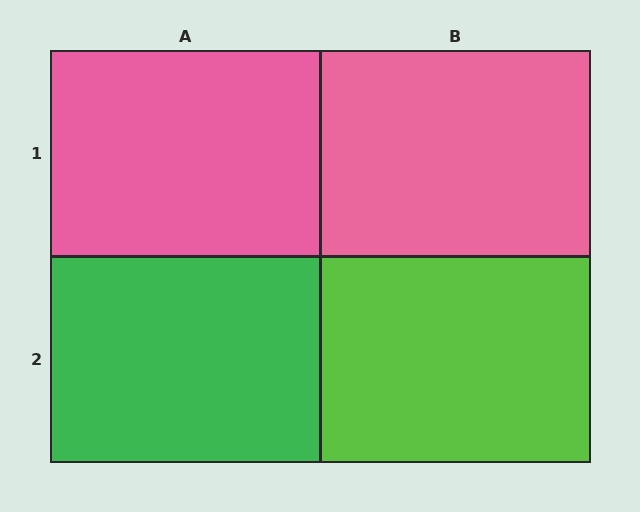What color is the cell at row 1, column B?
Pink.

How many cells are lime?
1 cell is lime.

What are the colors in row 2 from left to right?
Green, lime.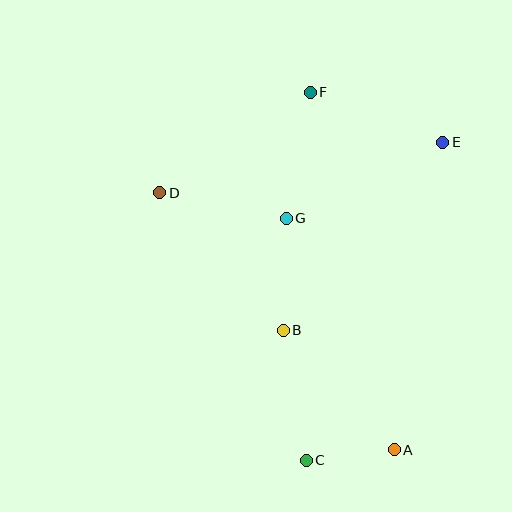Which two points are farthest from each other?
Points C and F are farthest from each other.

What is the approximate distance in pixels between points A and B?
The distance between A and B is approximately 163 pixels.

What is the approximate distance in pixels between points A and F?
The distance between A and F is approximately 367 pixels.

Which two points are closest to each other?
Points A and C are closest to each other.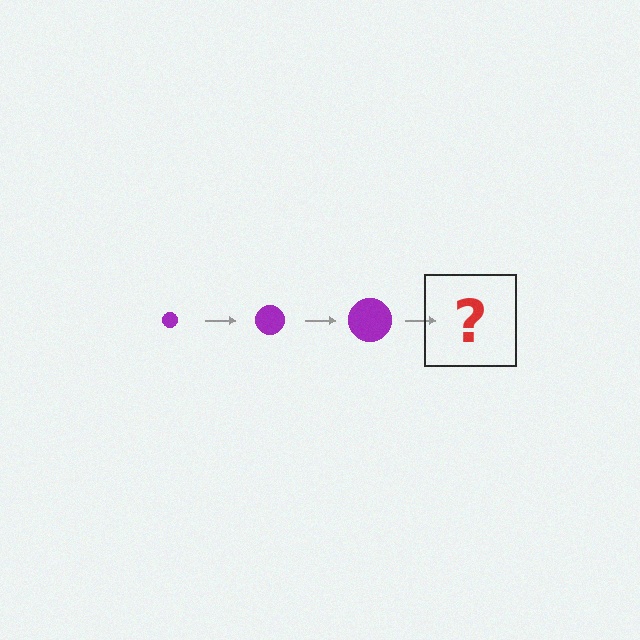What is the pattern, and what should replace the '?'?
The pattern is that the circle gets progressively larger each step. The '?' should be a purple circle, larger than the previous one.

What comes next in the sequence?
The next element should be a purple circle, larger than the previous one.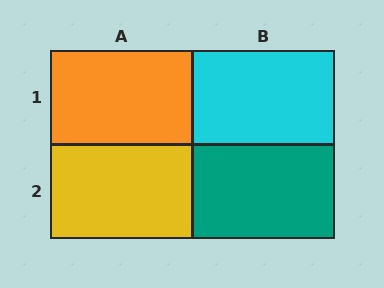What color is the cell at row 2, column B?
Teal.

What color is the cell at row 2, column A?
Yellow.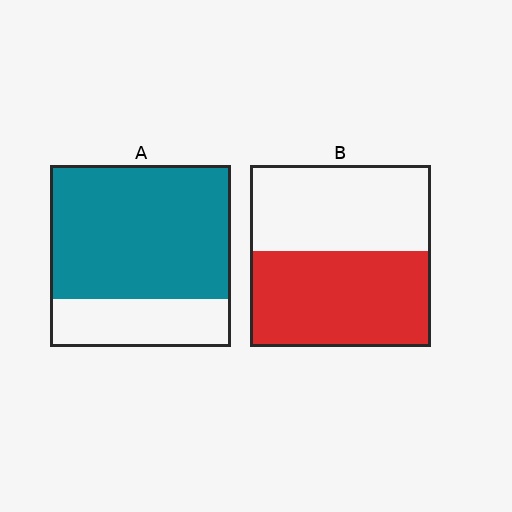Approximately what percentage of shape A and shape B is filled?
A is approximately 75% and B is approximately 55%.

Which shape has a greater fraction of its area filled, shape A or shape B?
Shape A.